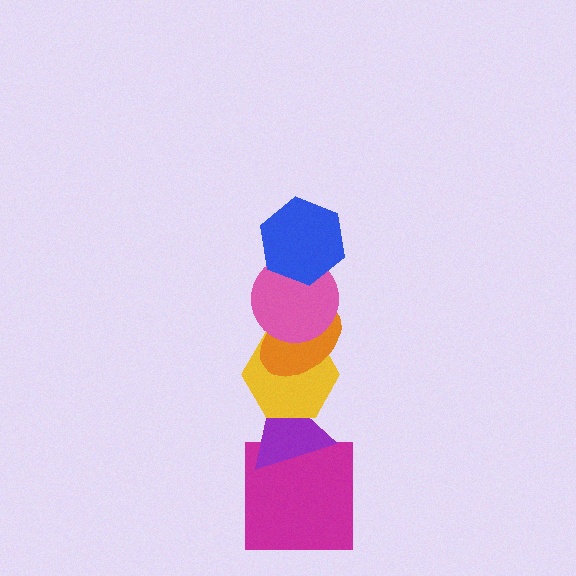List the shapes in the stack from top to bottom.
From top to bottom: the blue hexagon, the pink circle, the orange ellipse, the yellow hexagon, the purple triangle, the magenta square.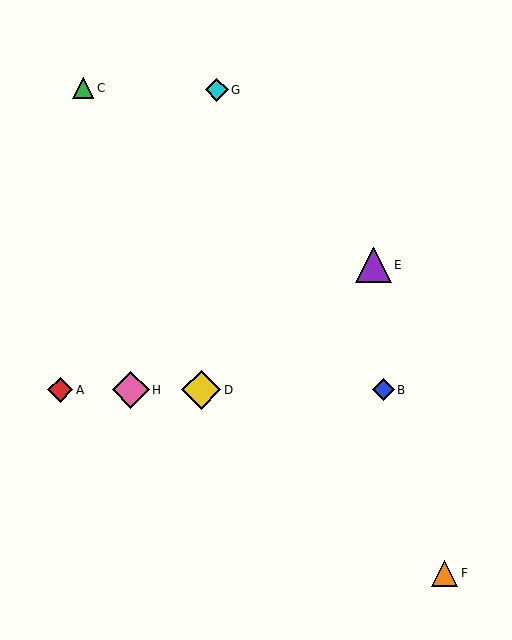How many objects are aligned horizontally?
4 objects (A, B, D, H) are aligned horizontally.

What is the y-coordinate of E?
Object E is at y≈265.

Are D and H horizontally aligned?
Yes, both are at y≈390.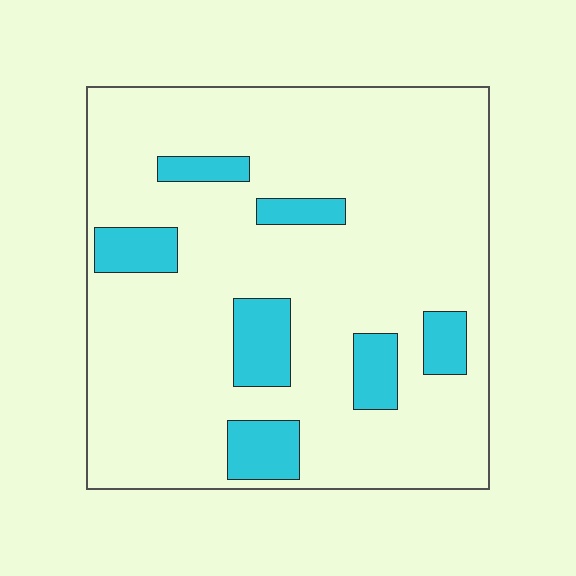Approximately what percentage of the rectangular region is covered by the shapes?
Approximately 15%.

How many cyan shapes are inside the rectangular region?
7.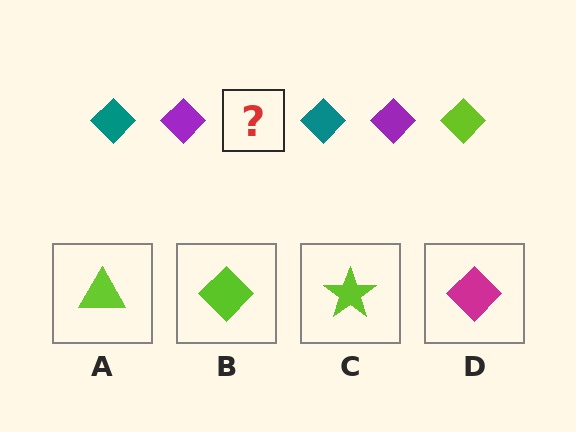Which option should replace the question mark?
Option B.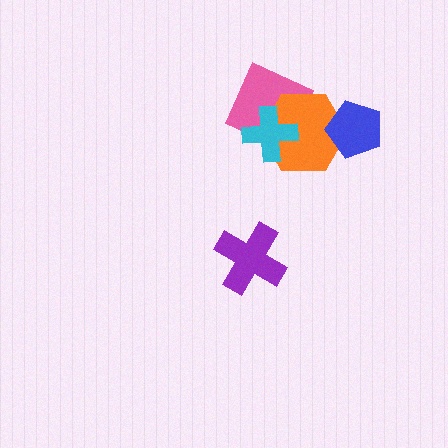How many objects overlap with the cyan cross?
2 objects overlap with the cyan cross.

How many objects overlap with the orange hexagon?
3 objects overlap with the orange hexagon.